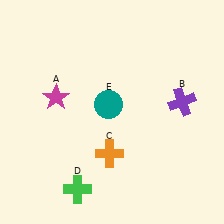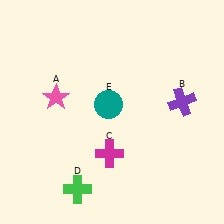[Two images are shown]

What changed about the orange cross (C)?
In Image 1, C is orange. In Image 2, it changed to magenta.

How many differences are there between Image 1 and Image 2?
There are 2 differences between the two images.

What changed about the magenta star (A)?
In Image 1, A is magenta. In Image 2, it changed to pink.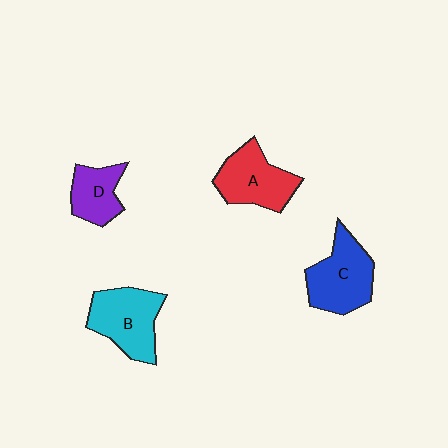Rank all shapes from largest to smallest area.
From largest to smallest: C (blue), B (cyan), A (red), D (purple).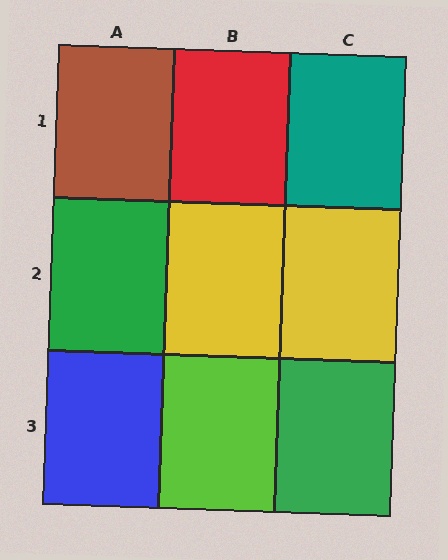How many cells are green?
2 cells are green.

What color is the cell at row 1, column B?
Red.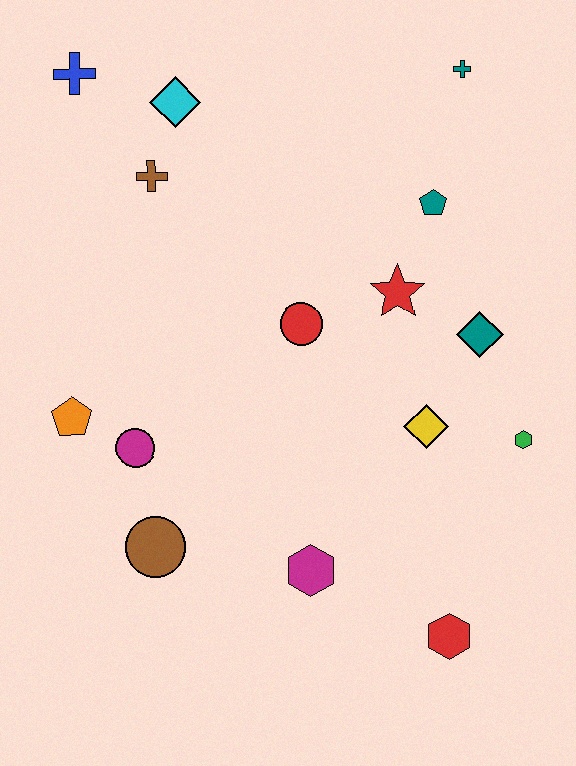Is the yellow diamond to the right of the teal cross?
No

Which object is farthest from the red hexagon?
The blue cross is farthest from the red hexagon.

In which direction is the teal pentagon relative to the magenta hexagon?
The teal pentagon is above the magenta hexagon.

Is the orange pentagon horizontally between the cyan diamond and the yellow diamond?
No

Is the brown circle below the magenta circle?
Yes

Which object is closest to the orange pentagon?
The magenta circle is closest to the orange pentagon.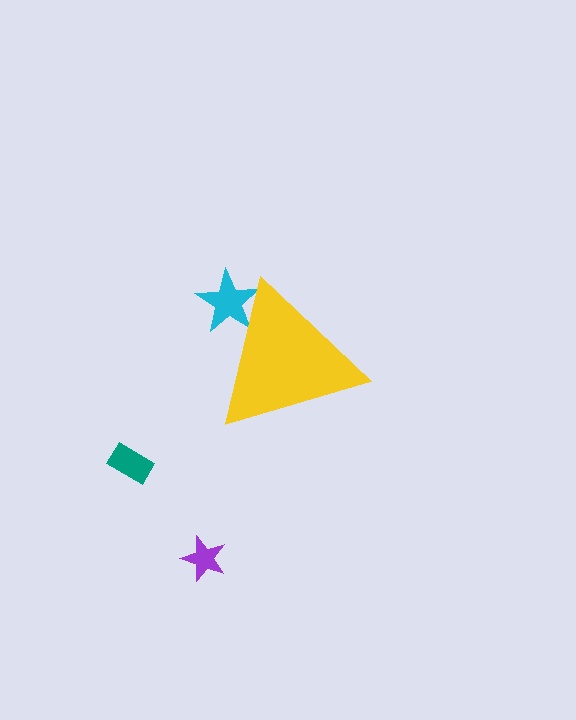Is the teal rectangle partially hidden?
No, the teal rectangle is fully visible.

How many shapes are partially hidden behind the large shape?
1 shape is partially hidden.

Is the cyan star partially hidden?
Yes, the cyan star is partially hidden behind the yellow triangle.